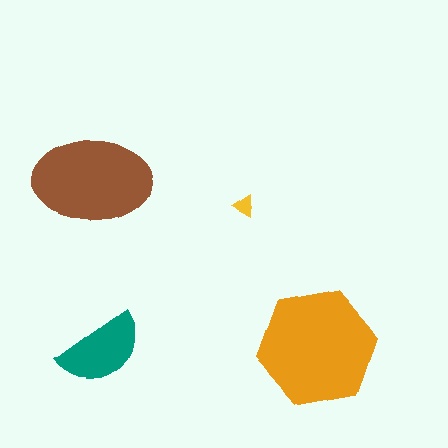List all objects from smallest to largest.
The yellow triangle, the teal semicircle, the brown ellipse, the orange hexagon.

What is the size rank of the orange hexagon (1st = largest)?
1st.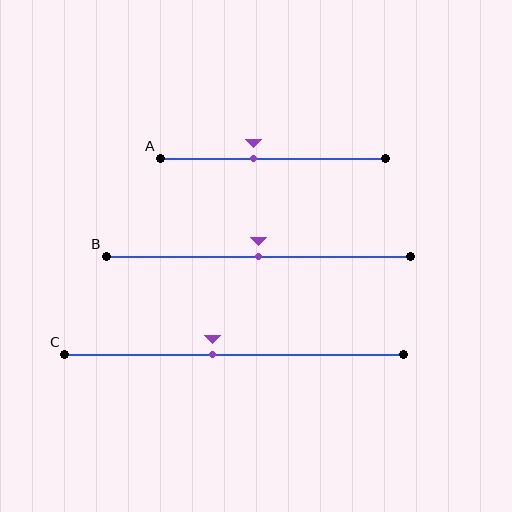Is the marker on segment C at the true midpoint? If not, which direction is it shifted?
No, the marker on segment C is shifted to the left by about 6% of the segment length.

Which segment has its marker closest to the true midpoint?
Segment B has its marker closest to the true midpoint.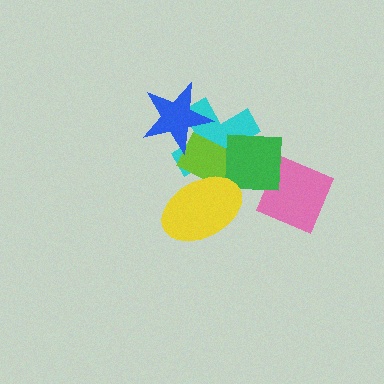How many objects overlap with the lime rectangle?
4 objects overlap with the lime rectangle.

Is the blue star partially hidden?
No, no other shape covers it.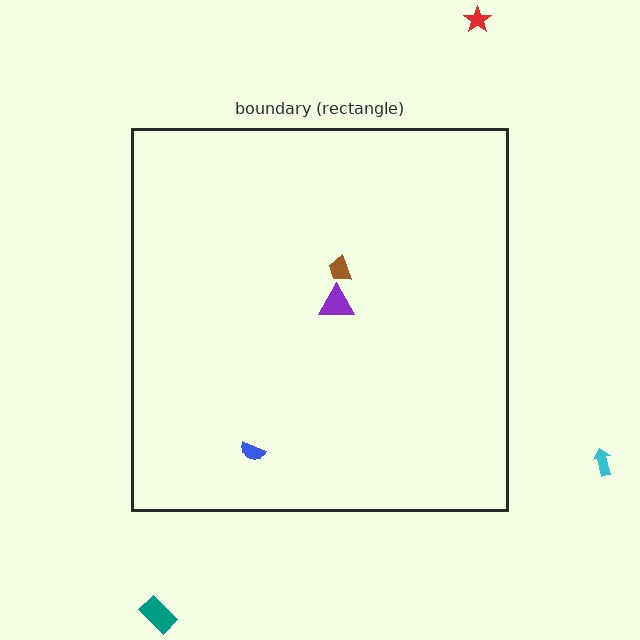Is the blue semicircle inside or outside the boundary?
Inside.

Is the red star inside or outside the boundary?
Outside.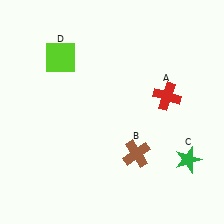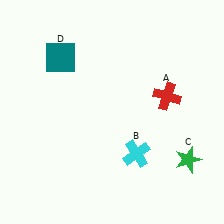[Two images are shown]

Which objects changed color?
B changed from brown to cyan. D changed from lime to teal.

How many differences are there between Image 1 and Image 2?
There are 2 differences between the two images.